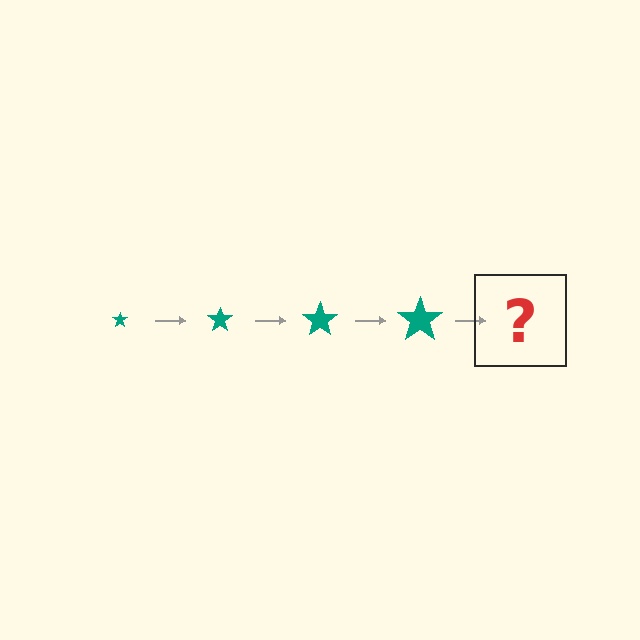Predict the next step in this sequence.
The next step is a teal star, larger than the previous one.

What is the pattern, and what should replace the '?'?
The pattern is that the star gets progressively larger each step. The '?' should be a teal star, larger than the previous one.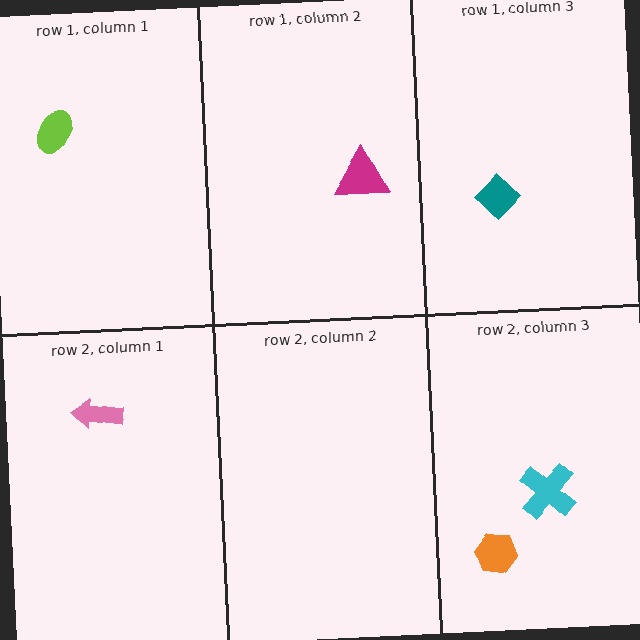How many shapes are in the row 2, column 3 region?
2.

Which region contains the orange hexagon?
The row 2, column 3 region.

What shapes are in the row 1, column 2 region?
The magenta triangle.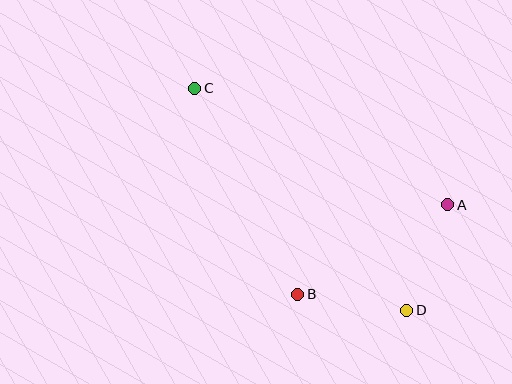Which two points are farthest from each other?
Points C and D are farthest from each other.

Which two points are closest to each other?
Points B and D are closest to each other.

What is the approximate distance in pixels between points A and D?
The distance between A and D is approximately 113 pixels.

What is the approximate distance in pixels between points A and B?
The distance between A and B is approximately 175 pixels.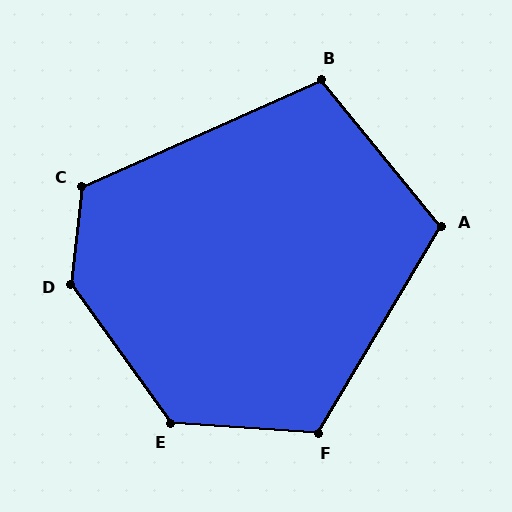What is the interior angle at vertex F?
Approximately 117 degrees (obtuse).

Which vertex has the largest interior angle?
D, at approximately 138 degrees.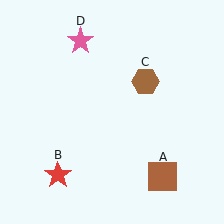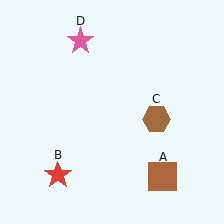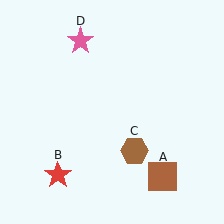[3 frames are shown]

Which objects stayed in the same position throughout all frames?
Brown square (object A) and red star (object B) and pink star (object D) remained stationary.